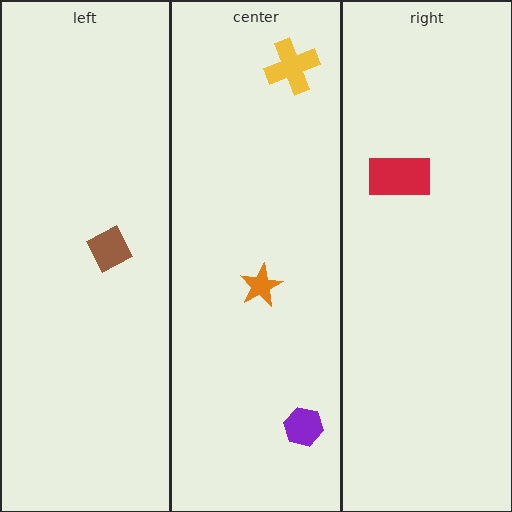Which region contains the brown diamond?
The left region.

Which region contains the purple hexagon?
The center region.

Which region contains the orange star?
The center region.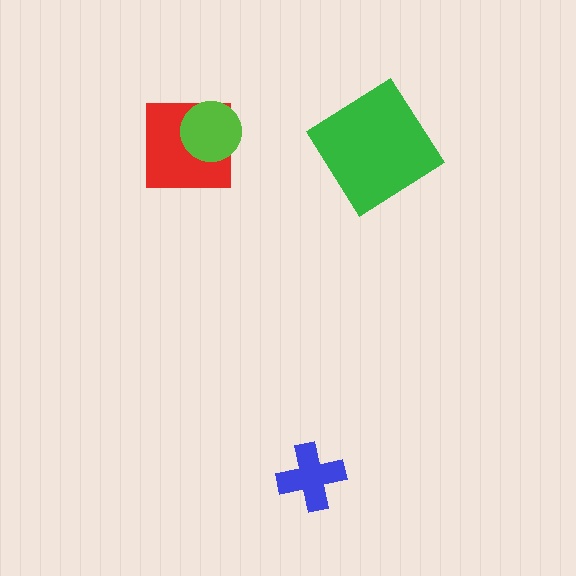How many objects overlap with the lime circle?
1 object overlaps with the lime circle.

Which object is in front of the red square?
The lime circle is in front of the red square.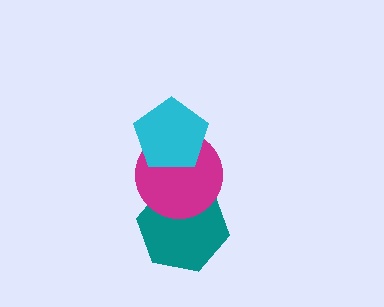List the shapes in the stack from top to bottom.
From top to bottom: the cyan pentagon, the magenta circle, the teal hexagon.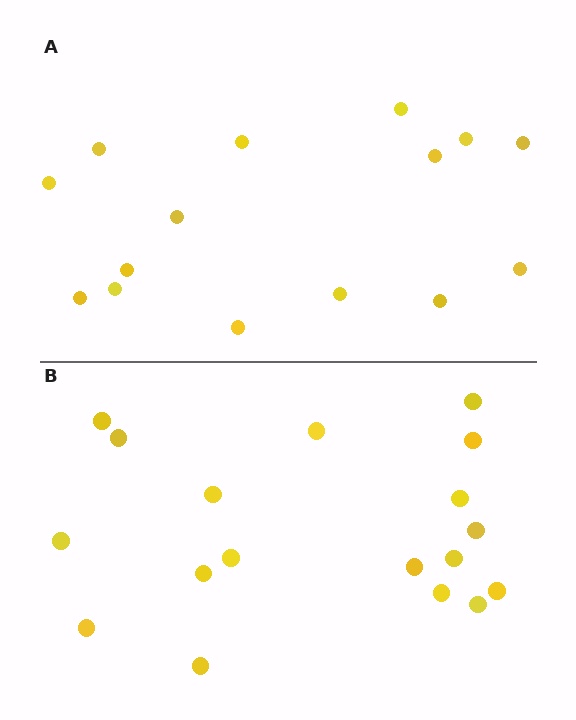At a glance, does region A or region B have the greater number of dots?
Region B (the bottom region) has more dots.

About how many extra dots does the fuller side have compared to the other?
Region B has just a few more — roughly 2 or 3 more dots than region A.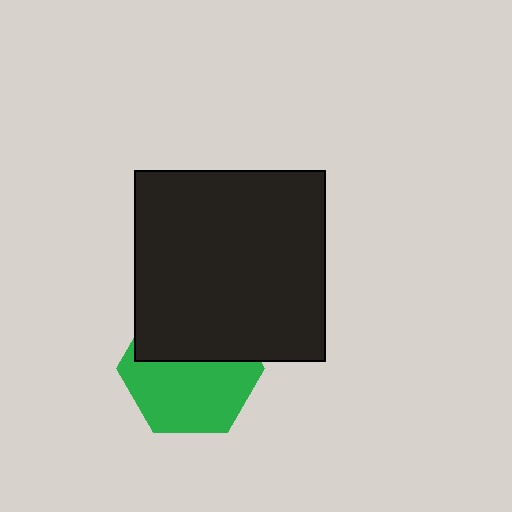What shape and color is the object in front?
The object in front is a black square.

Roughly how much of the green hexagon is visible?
About half of it is visible (roughly 58%).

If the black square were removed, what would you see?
You would see the complete green hexagon.